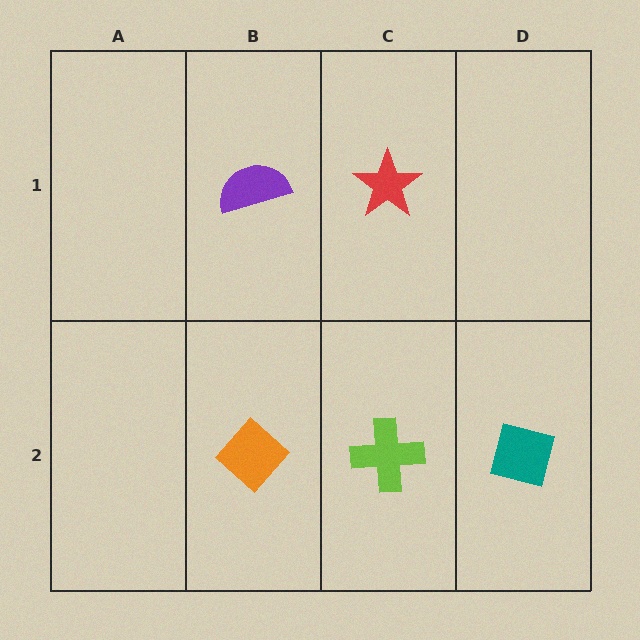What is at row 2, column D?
A teal square.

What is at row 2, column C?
A lime cross.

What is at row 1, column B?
A purple semicircle.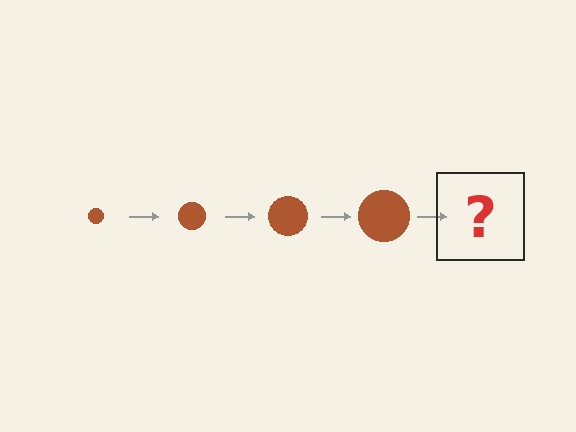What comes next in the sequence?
The next element should be a brown circle, larger than the previous one.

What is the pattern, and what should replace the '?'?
The pattern is that the circle gets progressively larger each step. The '?' should be a brown circle, larger than the previous one.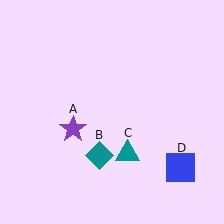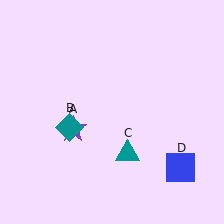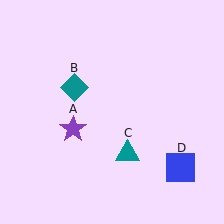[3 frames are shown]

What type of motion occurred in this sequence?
The teal diamond (object B) rotated clockwise around the center of the scene.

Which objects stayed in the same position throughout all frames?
Purple star (object A) and teal triangle (object C) and blue square (object D) remained stationary.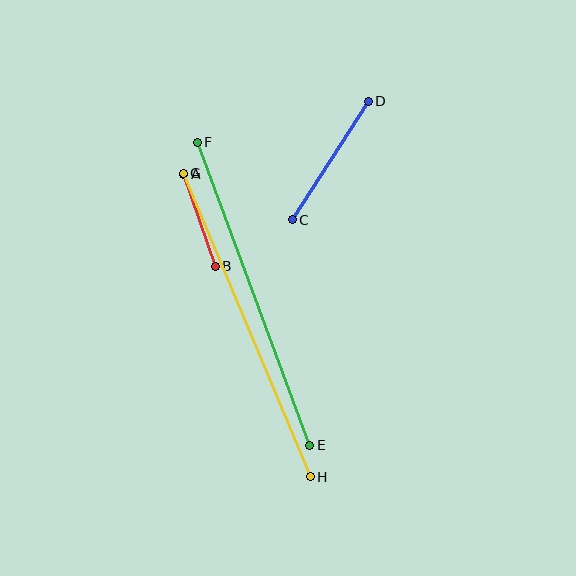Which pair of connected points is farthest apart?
Points G and H are farthest apart.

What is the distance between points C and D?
The distance is approximately 141 pixels.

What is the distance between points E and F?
The distance is approximately 323 pixels.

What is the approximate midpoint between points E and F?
The midpoint is at approximately (253, 294) pixels.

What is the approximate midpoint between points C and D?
The midpoint is at approximately (330, 161) pixels.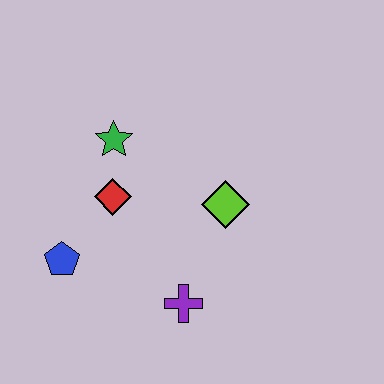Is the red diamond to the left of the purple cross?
Yes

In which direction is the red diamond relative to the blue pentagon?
The red diamond is above the blue pentagon.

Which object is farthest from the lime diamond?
The blue pentagon is farthest from the lime diamond.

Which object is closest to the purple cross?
The lime diamond is closest to the purple cross.